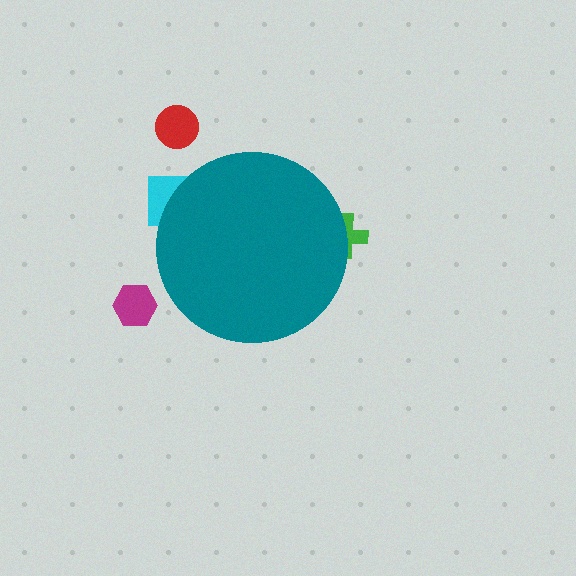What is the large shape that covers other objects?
A teal circle.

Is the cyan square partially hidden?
Yes, the cyan square is partially hidden behind the teal circle.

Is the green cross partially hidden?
Yes, the green cross is partially hidden behind the teal circle.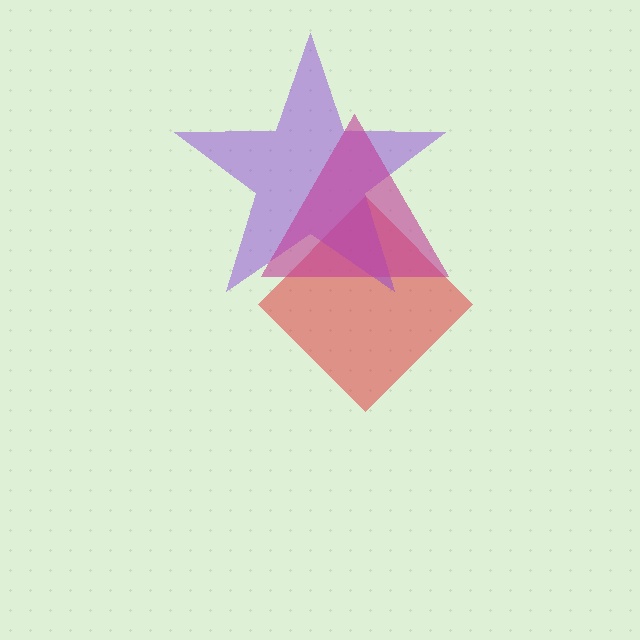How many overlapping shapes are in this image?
There are 3 overlapping shapes in the image.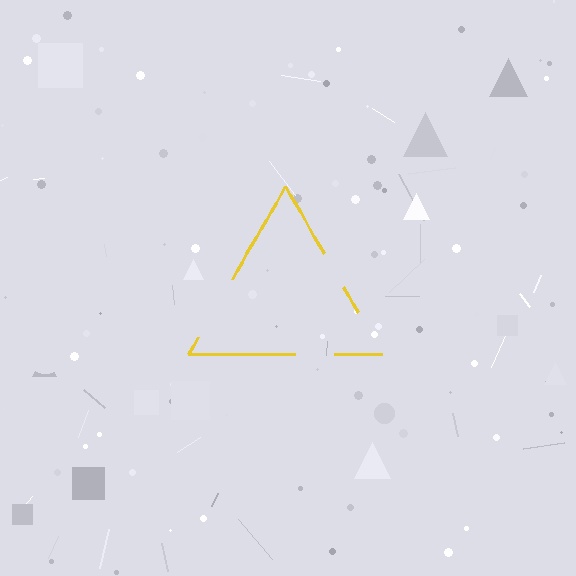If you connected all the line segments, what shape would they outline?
They would outline a triangle.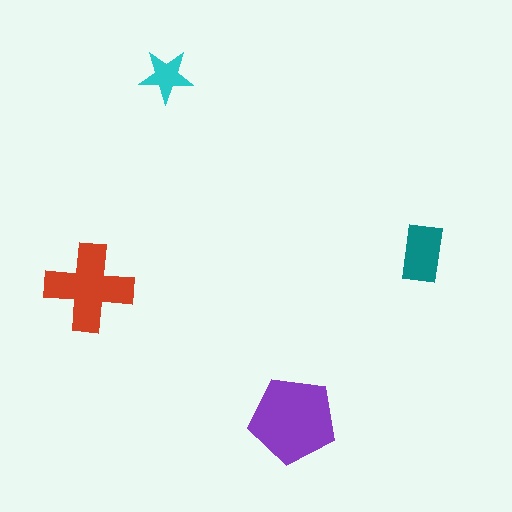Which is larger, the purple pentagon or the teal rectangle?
The purple pentagon.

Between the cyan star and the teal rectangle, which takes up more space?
The teal rectangle.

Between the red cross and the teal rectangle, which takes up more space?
The red cross.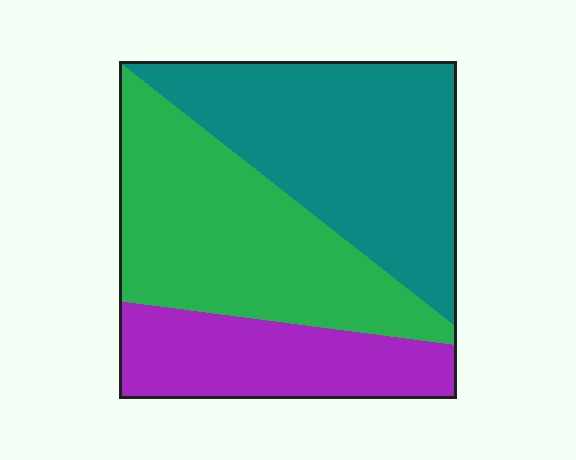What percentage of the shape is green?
Green takes up about three eighths (3/8) of the shape.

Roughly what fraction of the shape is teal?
Teal takes up about two fifths (2/5) of the shape.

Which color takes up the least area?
Purple, at roughly 20%.